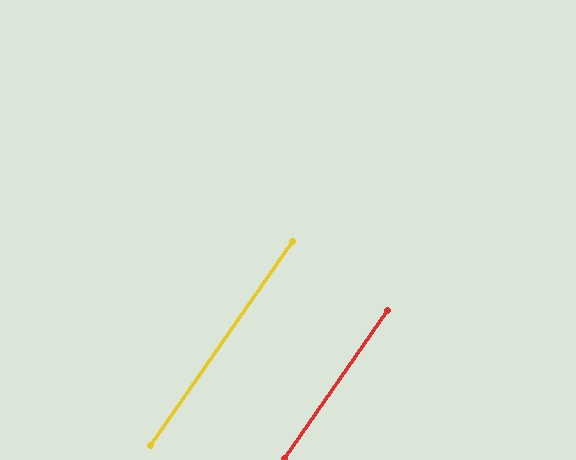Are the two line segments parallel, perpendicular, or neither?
Parallel — their directions differ by only 0.1°.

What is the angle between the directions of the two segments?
Approximately 0 degrees.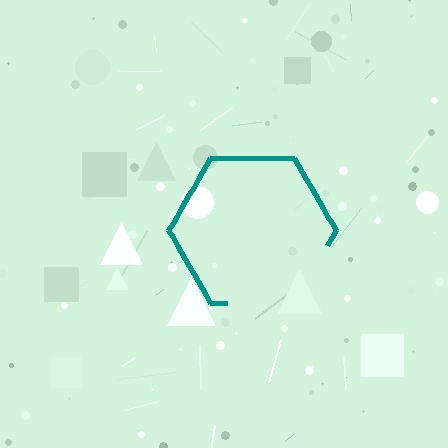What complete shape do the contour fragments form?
The contour fragments form a hexagon.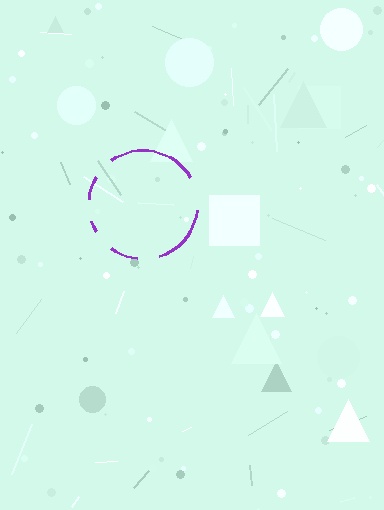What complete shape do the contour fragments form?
The contour fragments form a circle.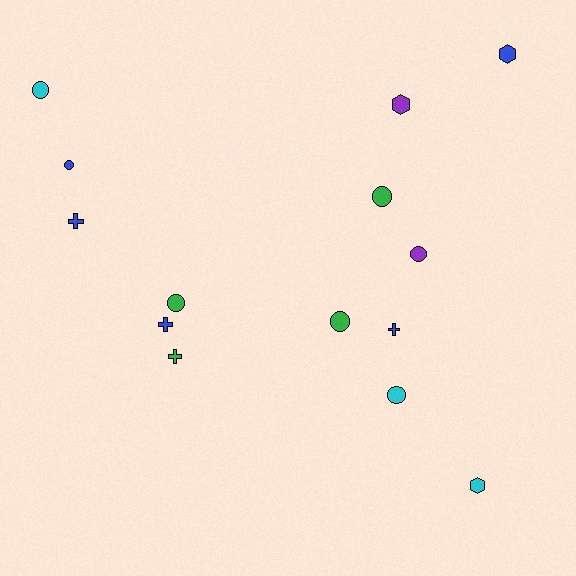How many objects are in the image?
There are 14 objects.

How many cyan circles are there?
There are 2 cyan circles.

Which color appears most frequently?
Blue, with 5 objects.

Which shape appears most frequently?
Circle, with 7 objects.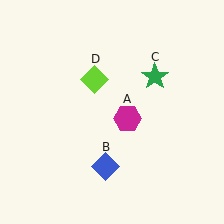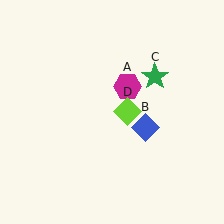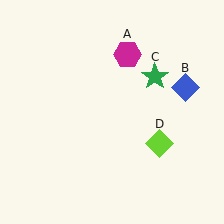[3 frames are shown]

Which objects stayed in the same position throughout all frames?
Green star (object C) remained stationary.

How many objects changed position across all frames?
3 objects changed position: magenta hexagon (object A), blue diamond (object B), lime diamond (object D).